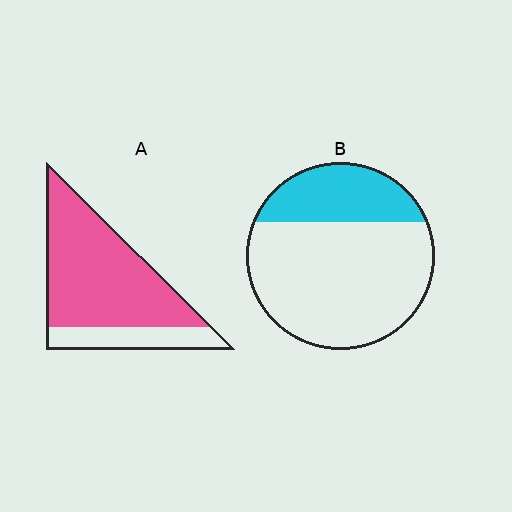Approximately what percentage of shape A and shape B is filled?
A is approximately 75% and B is approximately 25%.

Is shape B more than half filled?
No.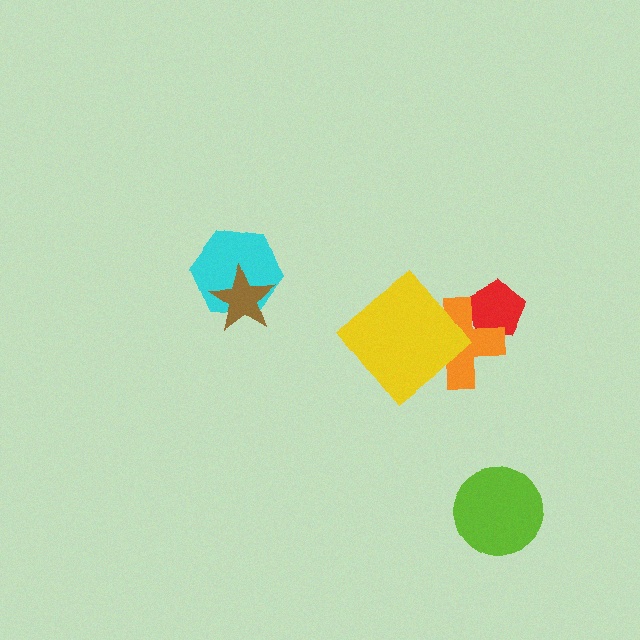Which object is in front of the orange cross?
The yellow diamond is in front of the orange cross.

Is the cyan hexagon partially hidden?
Yes, it is partially covered by another shape.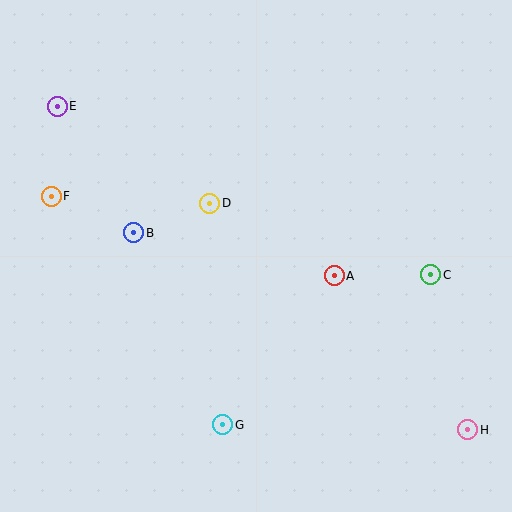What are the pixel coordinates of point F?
Point F is at (51, 196).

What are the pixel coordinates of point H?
Point H is at (468, 430).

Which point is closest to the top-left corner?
Point E is closest to the top-left corner.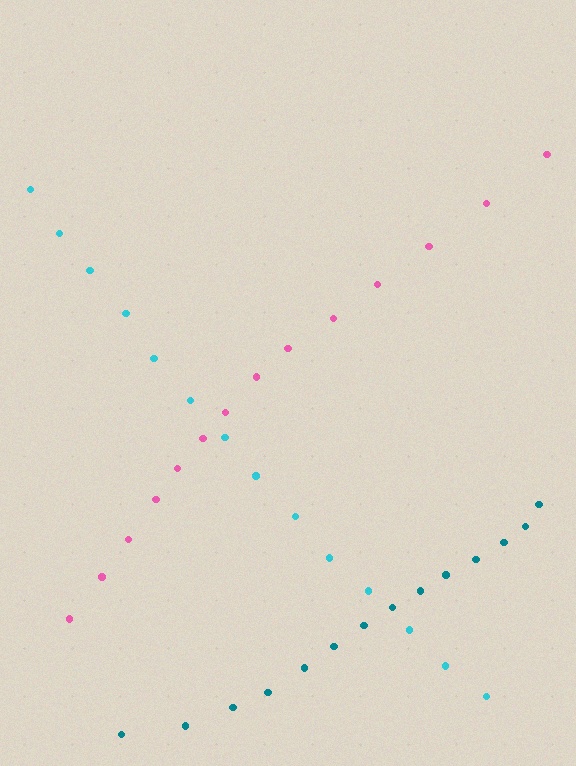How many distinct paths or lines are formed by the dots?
There are 3 distinct paths.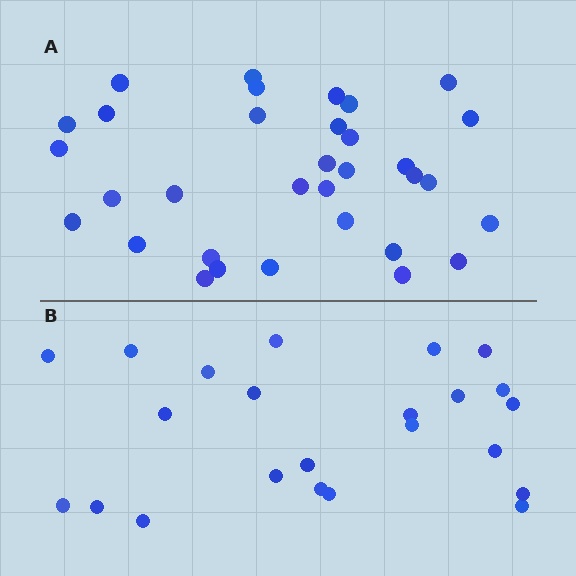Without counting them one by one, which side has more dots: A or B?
Region A (the top region) has more dots.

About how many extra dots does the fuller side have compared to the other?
Region A has roughly 10 or so more dots than region B.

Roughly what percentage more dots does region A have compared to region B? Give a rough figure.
About 45% more.